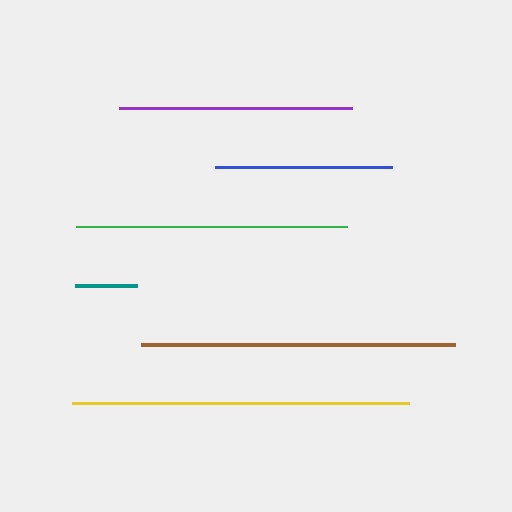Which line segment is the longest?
The yellow line is the longest at approximately 338 pixels.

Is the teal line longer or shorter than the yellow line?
The yellow line is longer than the teal line.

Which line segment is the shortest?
The teal line is the shortest at approximately 62 pixels.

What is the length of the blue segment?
The blue segment is approximately 176 pixels long.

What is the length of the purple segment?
The purple segment is approximately 233 pixels long.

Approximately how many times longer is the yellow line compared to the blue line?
The yellow line is approximately 1.9 times the length of the blue line.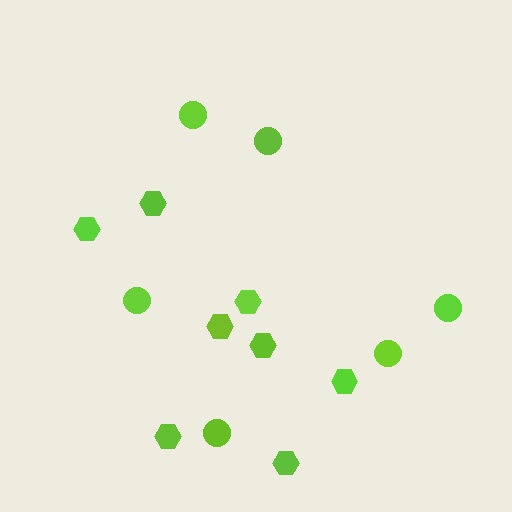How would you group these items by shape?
There are 2 groups: one group of hexagons (8) and one group of circles (6).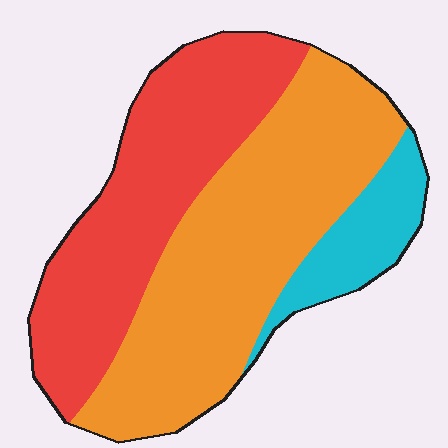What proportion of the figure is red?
Red covers 39% of the figure.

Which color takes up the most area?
Orange, at roughly 50%.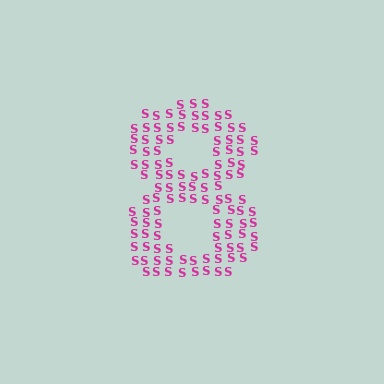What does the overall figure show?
The overall figure shows the digit 8.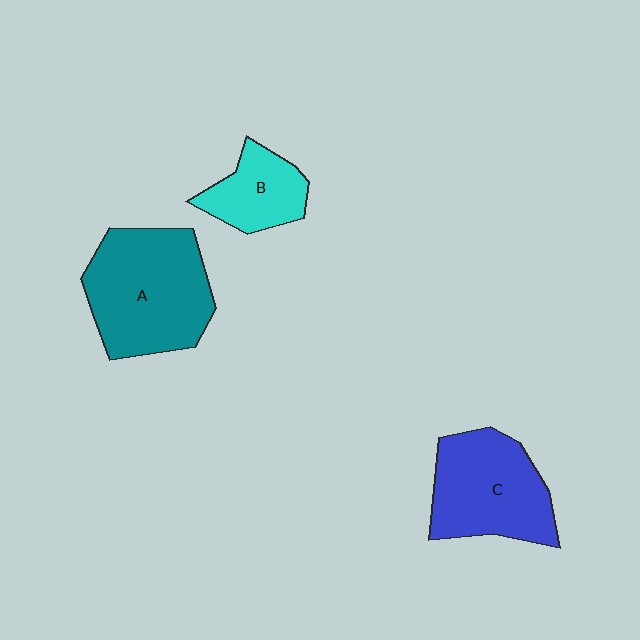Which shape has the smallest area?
Shape B (cyan).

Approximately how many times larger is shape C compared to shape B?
Approximately 1.7 times.